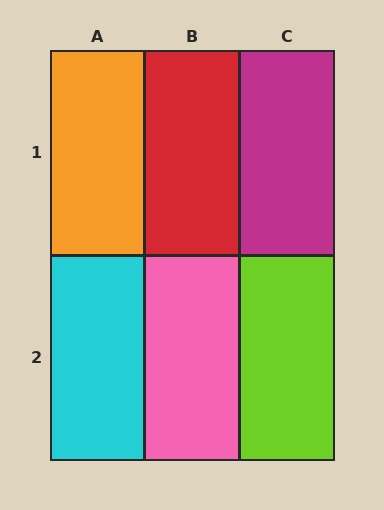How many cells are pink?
1 cell is pink.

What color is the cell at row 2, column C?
Lime.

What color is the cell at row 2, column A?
Cyan.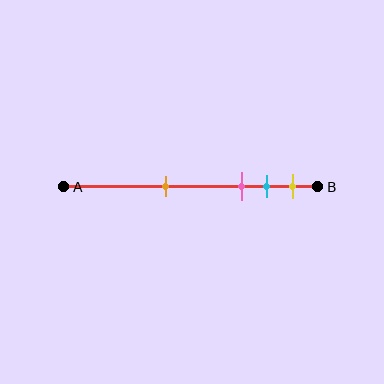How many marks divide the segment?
There are 4 marks dividing the segment.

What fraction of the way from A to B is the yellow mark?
The yellow mark is approximately 90% (0.9) of the way from A to B.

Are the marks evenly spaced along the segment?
No, the marks are not evenly spaced.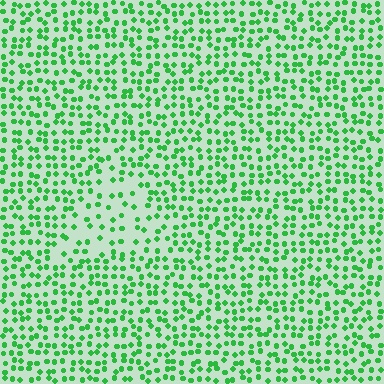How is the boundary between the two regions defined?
The boundary is defined by a change in element density (approximately 1.9x ratio). All elements are the same color, size, and shape.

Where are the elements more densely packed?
The elements are more densely packed outside the triangle boundary.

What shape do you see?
I see a triangle.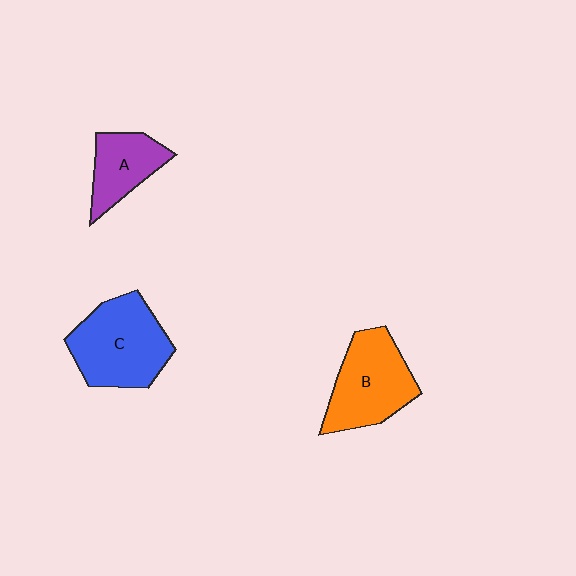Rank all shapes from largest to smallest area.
From largest to smallest: C (blue), B (orange), A (purple).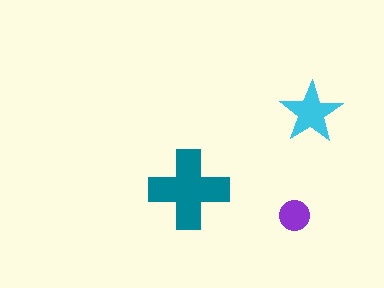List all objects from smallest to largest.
The purple circle, the cyan star, the teal cross.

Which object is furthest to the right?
The cyan star is rightmost.